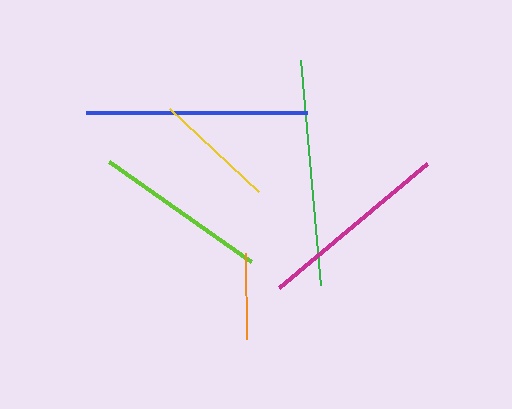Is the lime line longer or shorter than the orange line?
The lime line is longer than the orange line.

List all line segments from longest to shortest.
From longest to shortest: green, blue, magenta, lime, yellow, orange.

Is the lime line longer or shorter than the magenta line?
The magenta line is longer than the lime line.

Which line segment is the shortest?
The orange line is the shortest at approximately 86 pixels.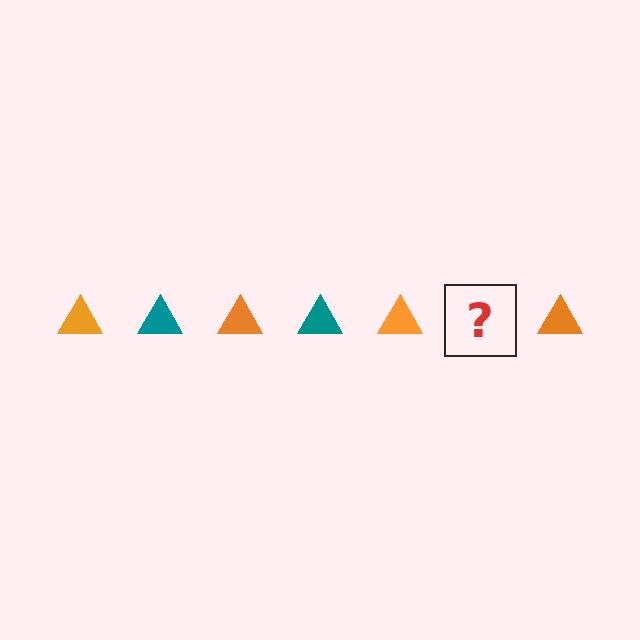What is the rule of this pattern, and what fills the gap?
The rule is that the pattern cycles through orange, teal triangles. The gap should be filled with a teal triangle.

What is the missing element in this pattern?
The missing element is a teal triangle.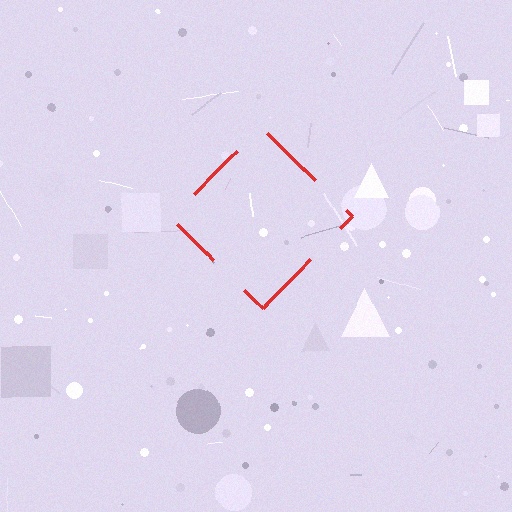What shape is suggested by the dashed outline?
The dashed outline suggests a diamond.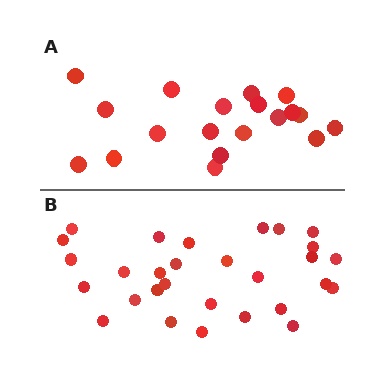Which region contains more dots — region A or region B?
Region B (the bottom region) has more dots.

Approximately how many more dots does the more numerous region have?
Region B has roughly 10 or so more dots than region A.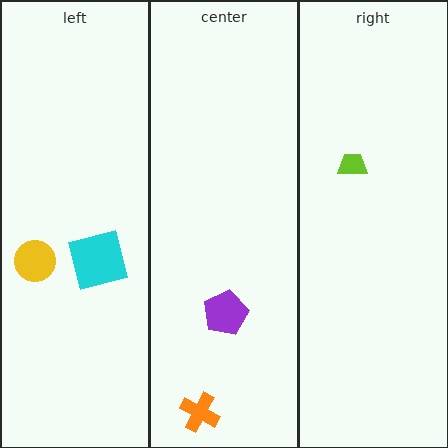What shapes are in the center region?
The orange cross, the purple pentagon.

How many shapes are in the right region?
1.